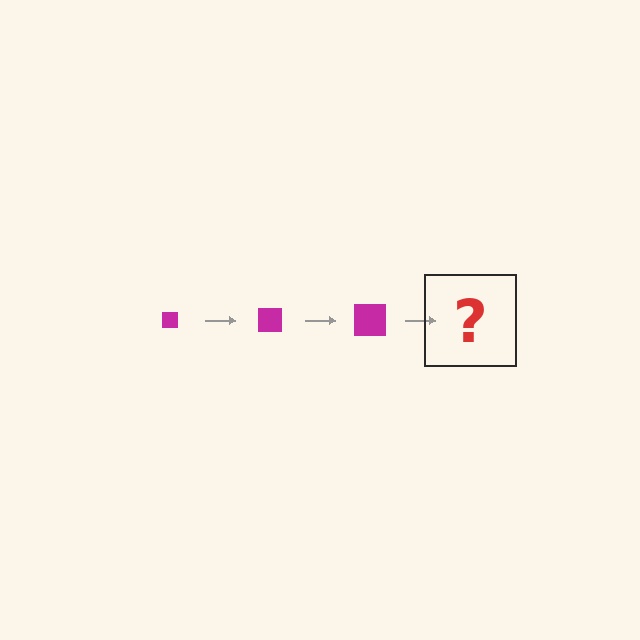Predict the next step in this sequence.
The next step is a magenta square, larger than the previous one.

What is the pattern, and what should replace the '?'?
The pattern is that the square gets progressively larger each step. The '?' should be a magenta square, larger than the previous one.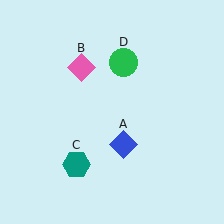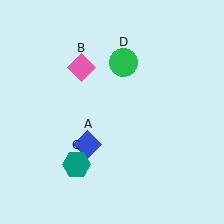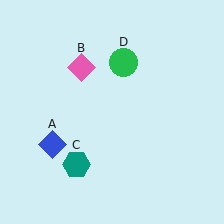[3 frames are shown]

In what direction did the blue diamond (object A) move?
The blue diamond (object A) moved left.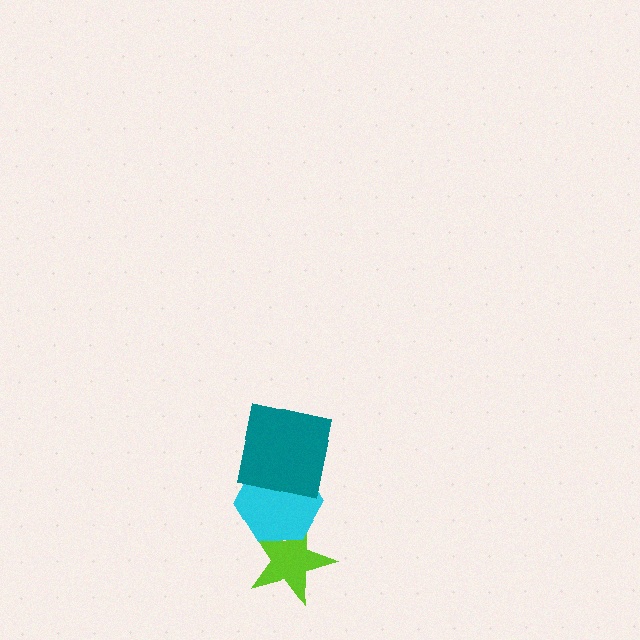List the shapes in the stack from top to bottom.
From top to bottom: the teal square, the cyan hexagon, the lime star.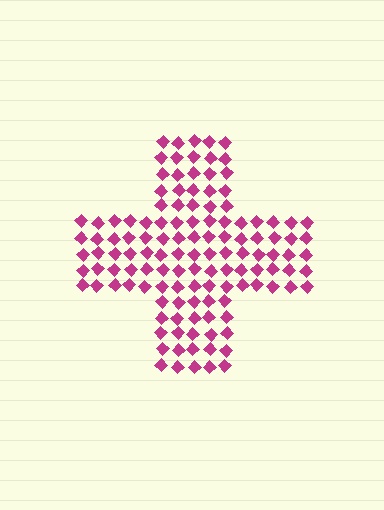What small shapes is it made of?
It is made of small diamonds.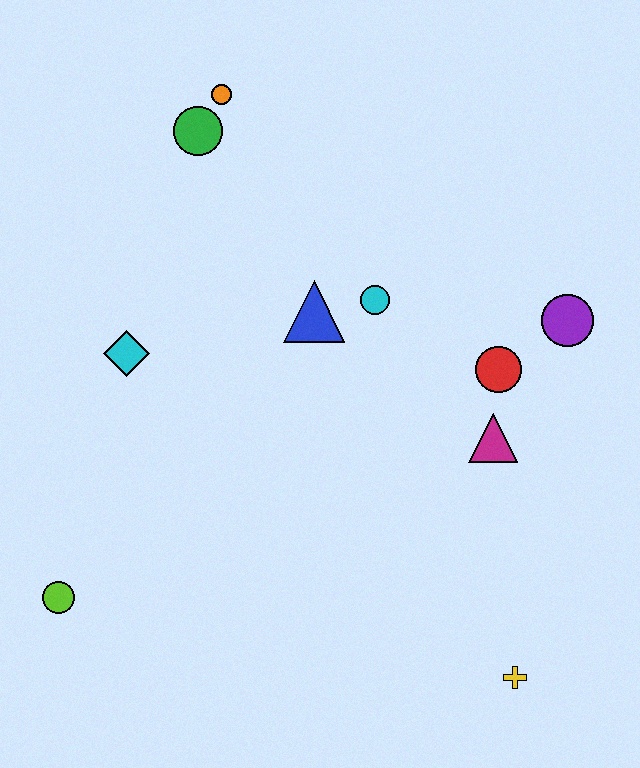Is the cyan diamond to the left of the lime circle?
No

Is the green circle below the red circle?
No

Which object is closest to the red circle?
The magenta triangle is closest to the red circle.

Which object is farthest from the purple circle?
The lime circle is farthest from the purple circle.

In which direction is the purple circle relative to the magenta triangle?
The purple circle is above the magenta triangle.